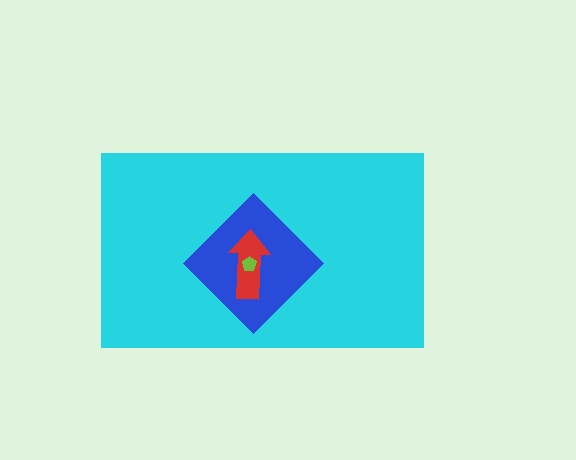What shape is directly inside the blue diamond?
The red arrow.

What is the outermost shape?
The cyan rectangle.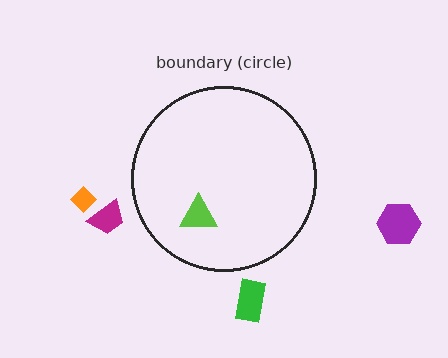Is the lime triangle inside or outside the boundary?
Inside.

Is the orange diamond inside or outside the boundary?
Outside.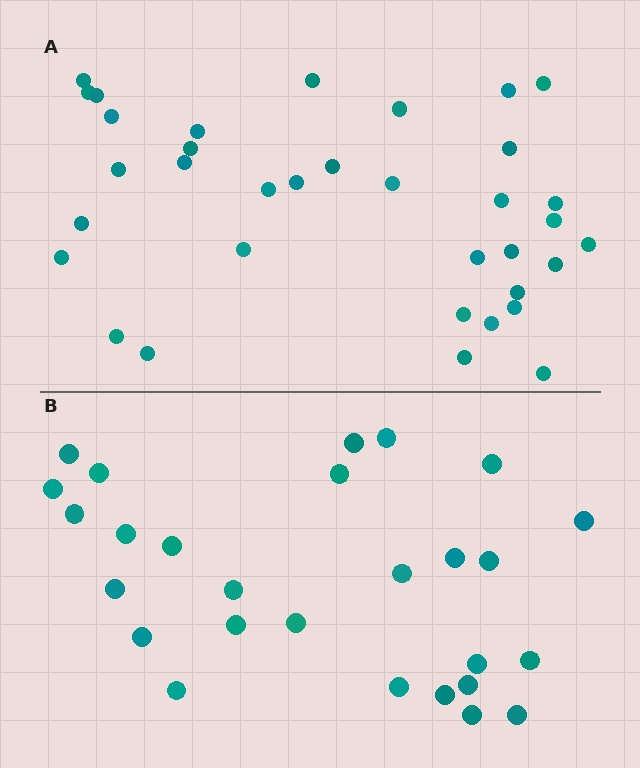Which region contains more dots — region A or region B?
Region A (the top region) has more dots.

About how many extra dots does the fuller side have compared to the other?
Region A has roughly 8 or so more dots than region B.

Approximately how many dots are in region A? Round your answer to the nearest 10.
About 40 dots. (The exact count is 35, which rounds to 40.)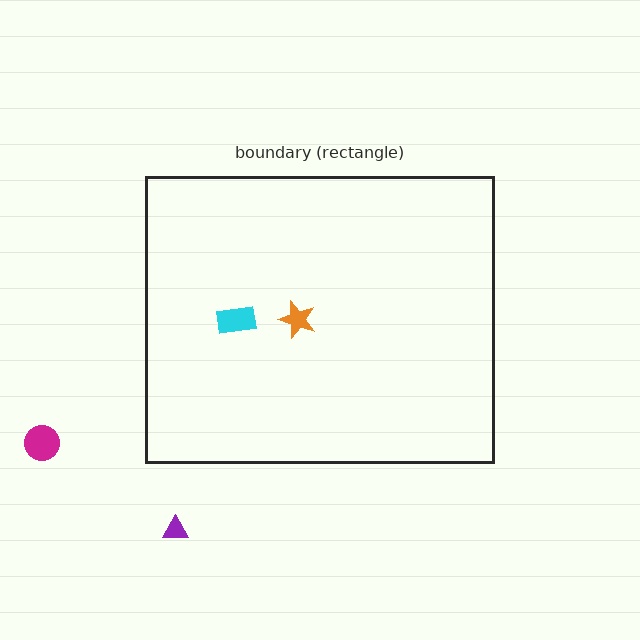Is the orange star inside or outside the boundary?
Inside.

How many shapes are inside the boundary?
2 inside, 2 outside.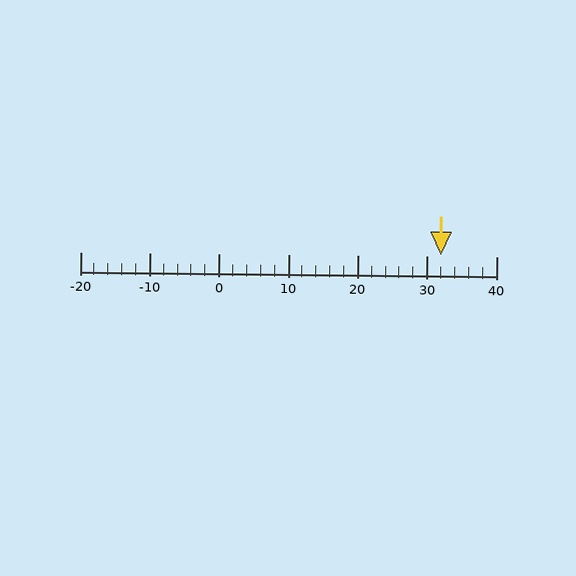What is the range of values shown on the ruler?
The ruler shows values from -20 to 40.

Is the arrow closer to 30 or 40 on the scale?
The arrow is closer to 30.